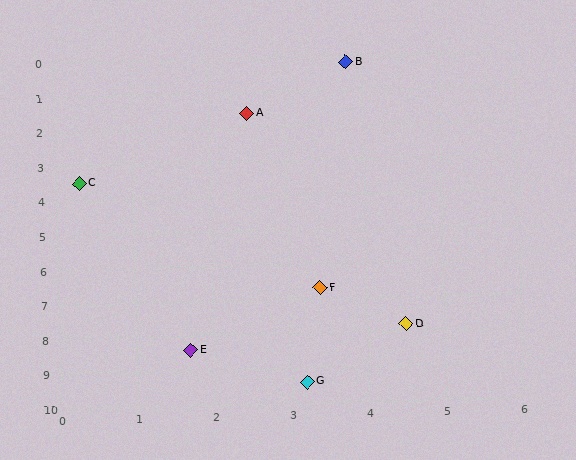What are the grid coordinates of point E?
Point E is at approximately (1.7, 8.4).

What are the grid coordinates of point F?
Point F is at approximately (3.4, 6.7).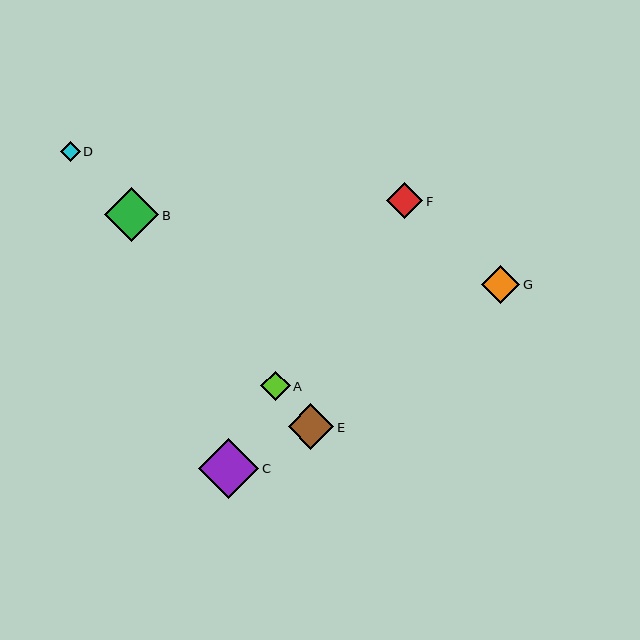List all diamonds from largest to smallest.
From largest to smallest: C, B, E, G, F, A, D.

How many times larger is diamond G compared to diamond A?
Diamond G is approximately 1.3 times the size of diamond A.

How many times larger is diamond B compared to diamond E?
Diamond B is approximately 1.2 times the size of diamond E.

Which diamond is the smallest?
Diamond D is the smallest with a size of approximately 20 pixels.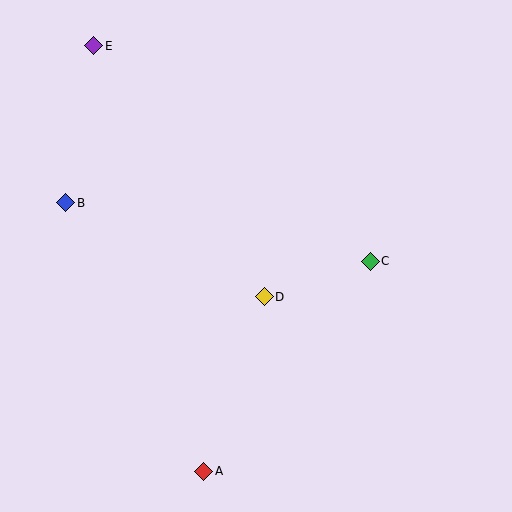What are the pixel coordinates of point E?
Point E is at (94, 46).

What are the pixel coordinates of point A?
Point A is at (204, 471).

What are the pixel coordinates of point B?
Point B is at (66, 203).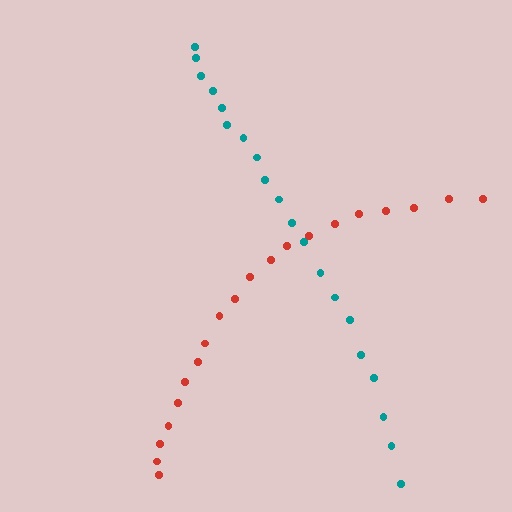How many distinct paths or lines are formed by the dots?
There are 2 distinct paths.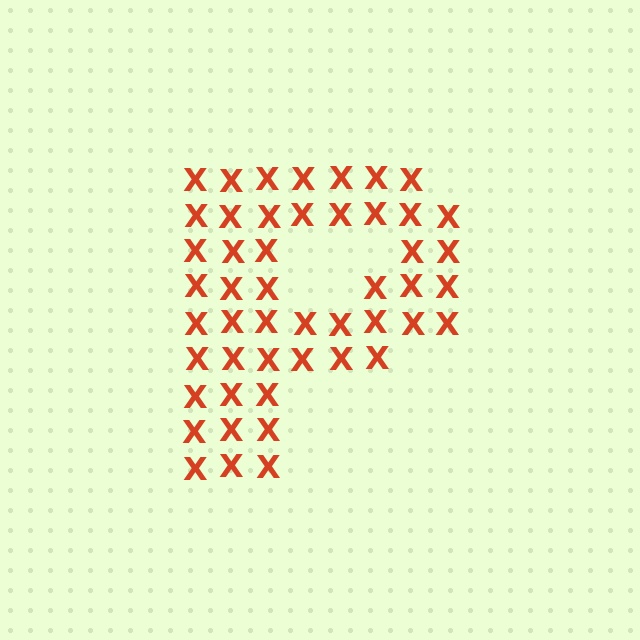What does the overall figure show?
The overall figure shows the letter P.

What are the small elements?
The small elements are letter X's.